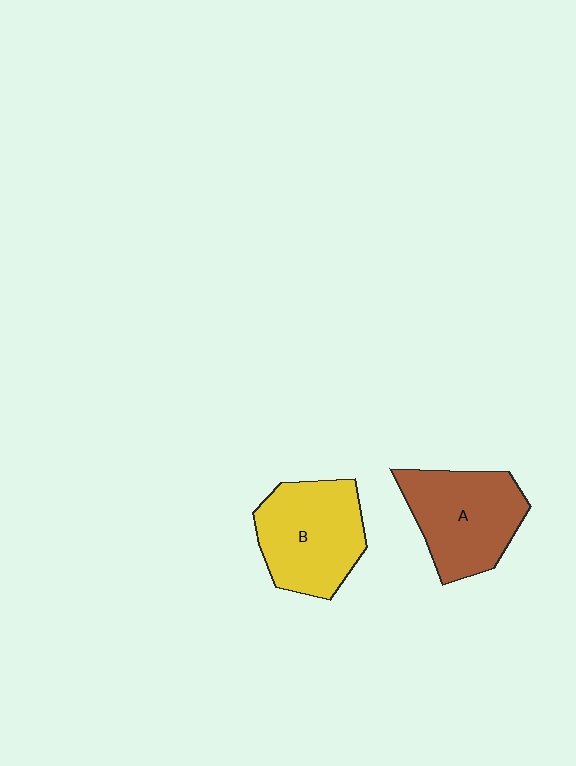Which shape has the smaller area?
Shape A (brown).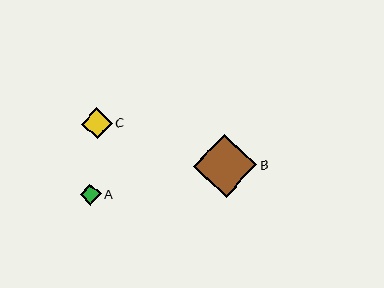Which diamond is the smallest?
Diamond A is the smallest with a size of approximately 21 pixels.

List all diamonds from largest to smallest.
From largest to smallest: B, C, A.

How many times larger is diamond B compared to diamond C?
Diamond B is approximately 2.1 times the size of diamond C.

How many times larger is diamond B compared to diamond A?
Diamond B is approximately 3.0 times the size of diamond A.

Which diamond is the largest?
Diamond B is the largest with a size of approximately 64 pixels.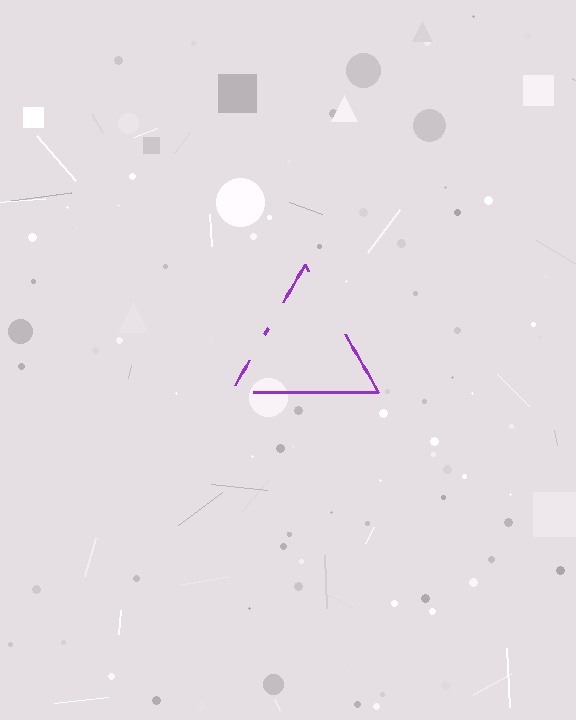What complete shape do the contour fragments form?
The contour fragments form a triangle.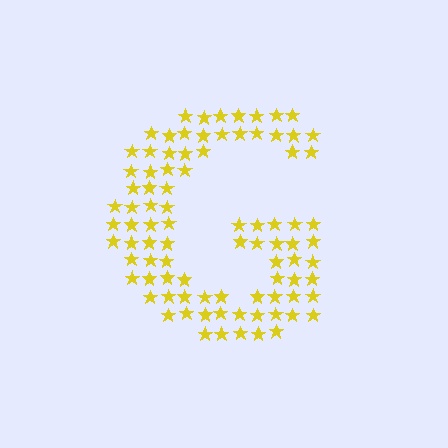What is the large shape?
The large shape is the letter G.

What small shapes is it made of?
It is made of small stars.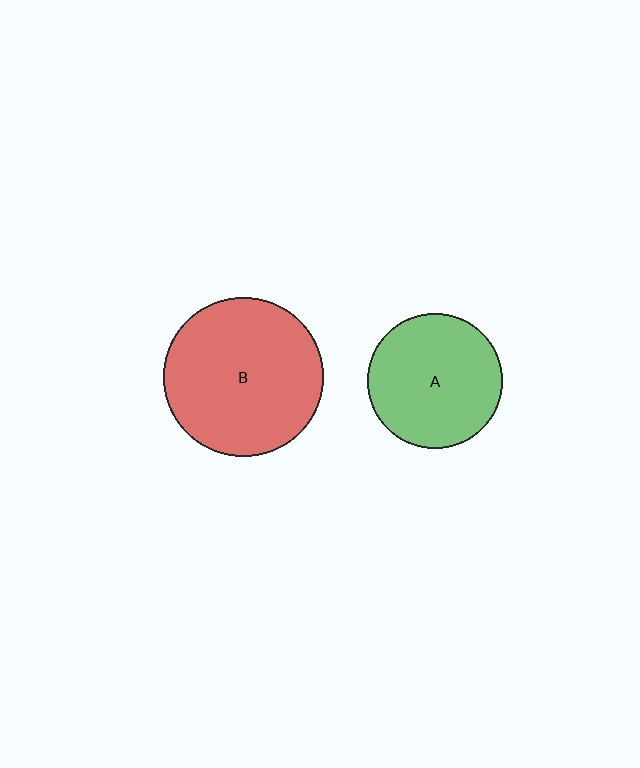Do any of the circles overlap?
No, none of the circles overlap.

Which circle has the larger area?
Circle B (red).